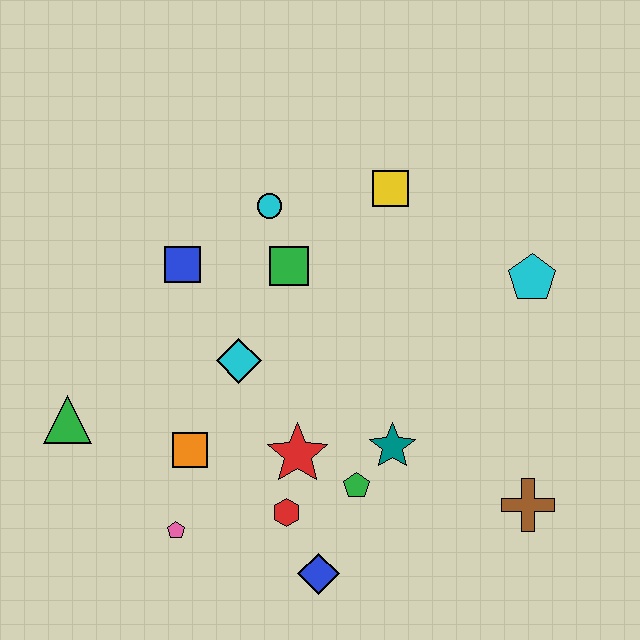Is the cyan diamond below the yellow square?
Yes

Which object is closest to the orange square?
The pink pentagon is closest to the orange square.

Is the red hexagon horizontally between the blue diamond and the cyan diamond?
Yes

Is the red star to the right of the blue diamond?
No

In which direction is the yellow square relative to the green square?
The yellow square is to the right of the green square.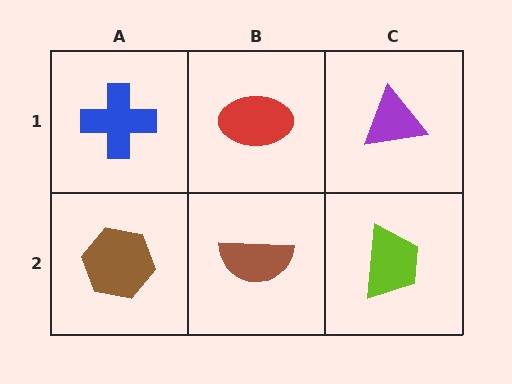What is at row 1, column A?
A blue cross.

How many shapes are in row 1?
3 shapes.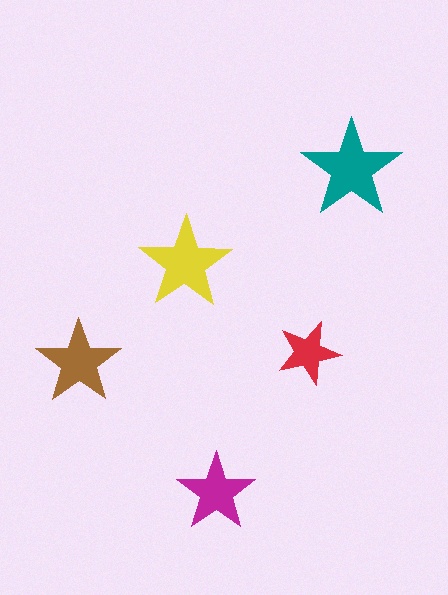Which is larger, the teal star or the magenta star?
The teal one.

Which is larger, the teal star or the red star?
The teal one.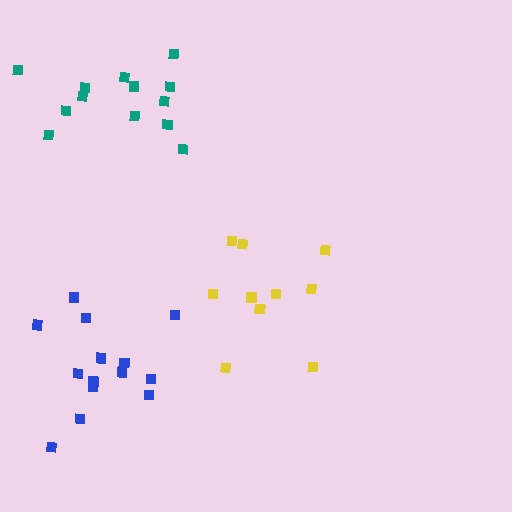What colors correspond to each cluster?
The clusters are colored: yellow, blue, teal.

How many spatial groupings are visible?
There are 3 spatial groupings.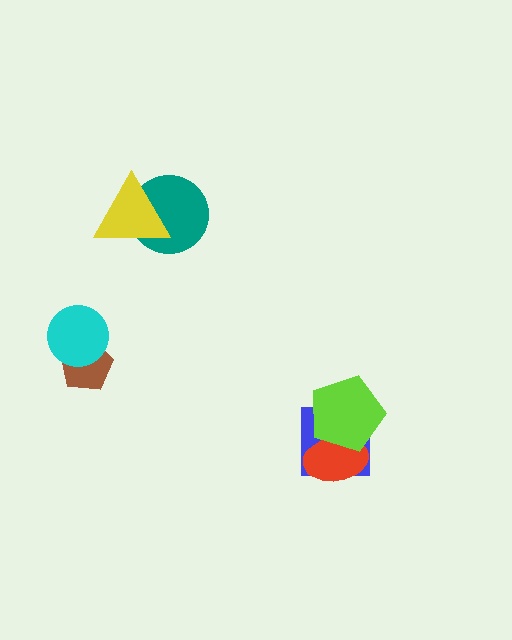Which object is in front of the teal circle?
The yellow triangle is in front of the teal circle.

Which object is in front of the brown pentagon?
The cyan circle is in front of the brown pentagon.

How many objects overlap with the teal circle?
1 object overlaps with the teal circle.